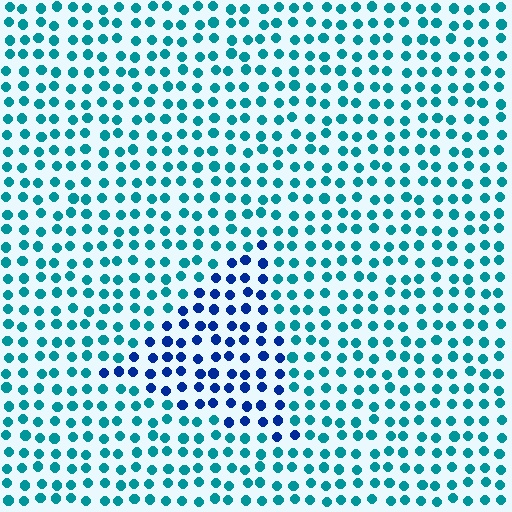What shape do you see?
I see a triangle.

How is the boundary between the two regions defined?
The boundary is defined purely by a slight shift in hue (about 42 degrees). Spacing, size, and orientation are identical on both sides.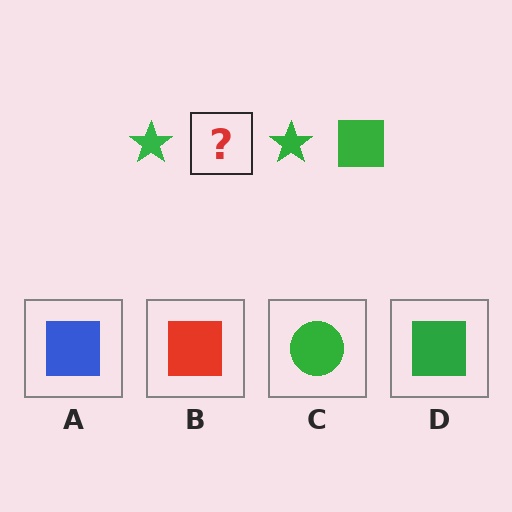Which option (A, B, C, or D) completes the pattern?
D.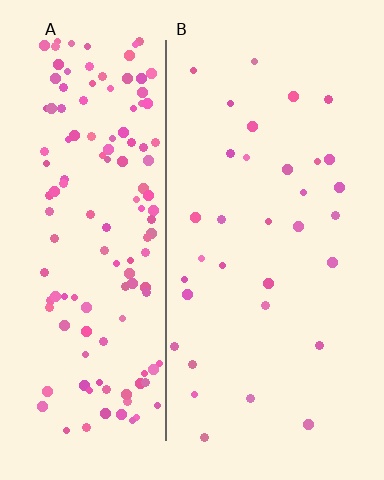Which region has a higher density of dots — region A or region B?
A (the left).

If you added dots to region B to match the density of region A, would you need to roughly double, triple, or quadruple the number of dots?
Approximately quadruple.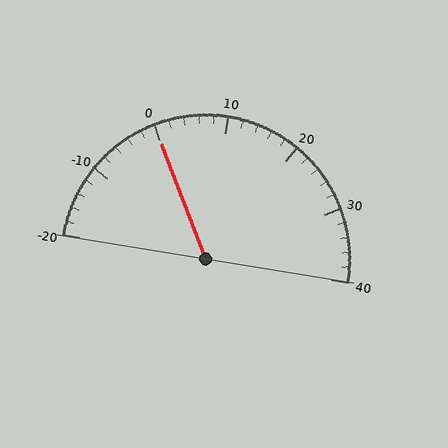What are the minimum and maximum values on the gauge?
The gauge ranges from -20 to 40.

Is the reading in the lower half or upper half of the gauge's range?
The reading is in the lower half of the range (-20 to 40).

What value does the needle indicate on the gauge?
The needle indicates approximately 0.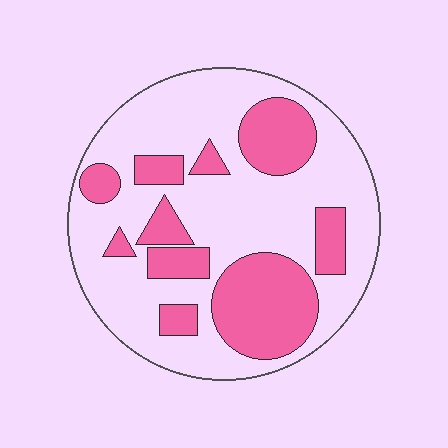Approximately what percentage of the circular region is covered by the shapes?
Approximately 35%.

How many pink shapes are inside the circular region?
10.